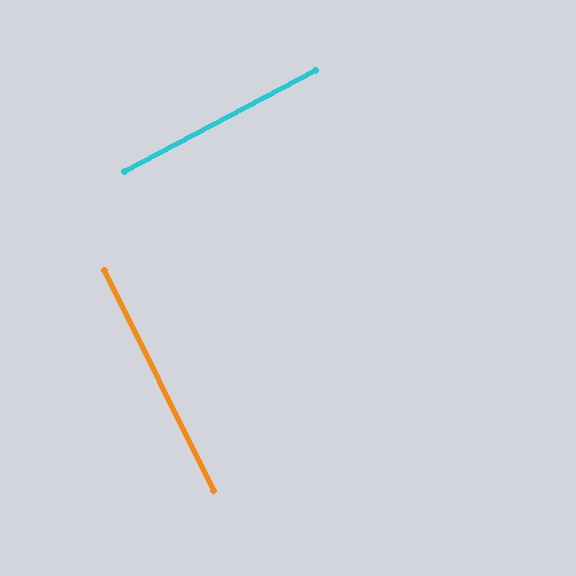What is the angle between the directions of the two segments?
Approximately 89 degrees.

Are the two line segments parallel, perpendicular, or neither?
Perpendicular — they meet at approximately 89°.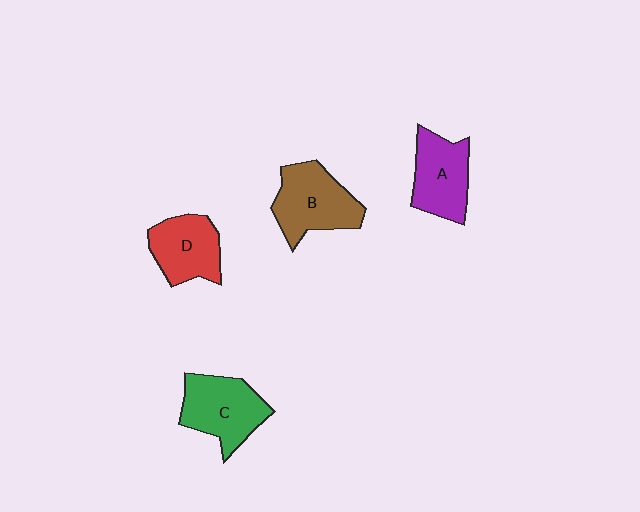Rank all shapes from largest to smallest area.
From largest to smallest: B (brown), C (green), A (purple), D (red).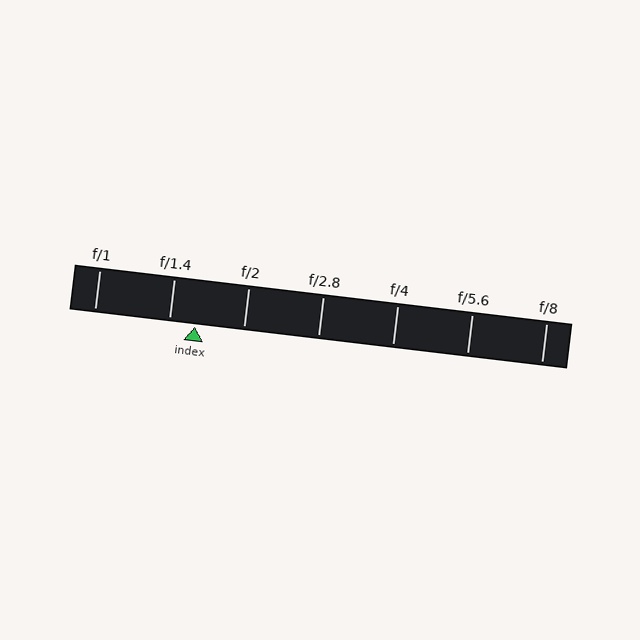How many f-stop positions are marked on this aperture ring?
There are 7 f-stop positions marked.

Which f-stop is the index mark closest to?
The index mark is closest to f/1.4.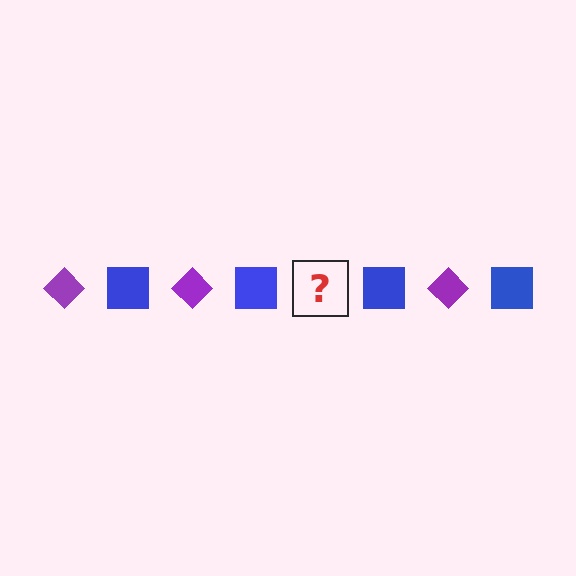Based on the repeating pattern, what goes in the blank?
The blank should be a purple diamond.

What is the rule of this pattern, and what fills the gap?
The rule is that the pattern alternates between purple diamond and blue square. The gap should be filled with a purple diamond.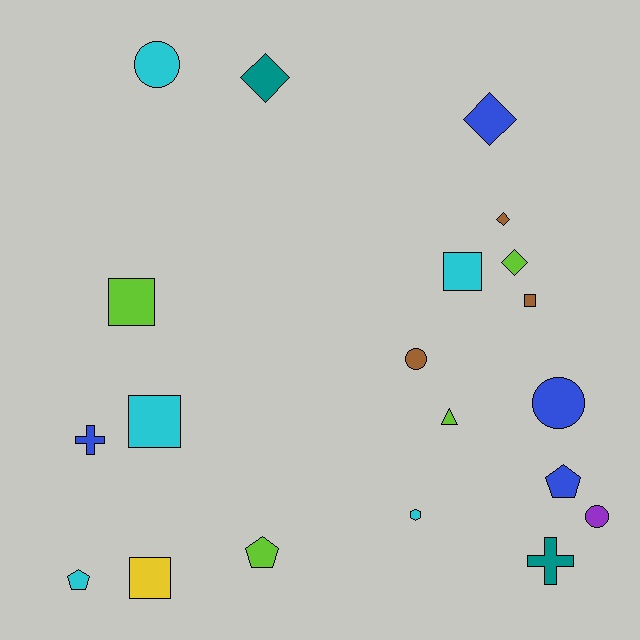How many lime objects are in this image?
There are 4 lime objects.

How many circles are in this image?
There are 4 circles.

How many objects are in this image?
There are 20 objects.